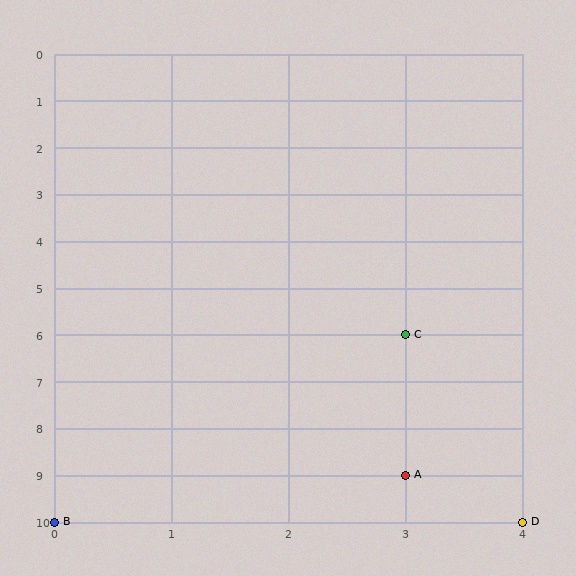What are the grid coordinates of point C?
Point C is at grid coordinates (3, 6).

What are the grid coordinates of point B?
Point B is at grid coordinates (0, 10).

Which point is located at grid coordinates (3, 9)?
Point A is at (3, 9).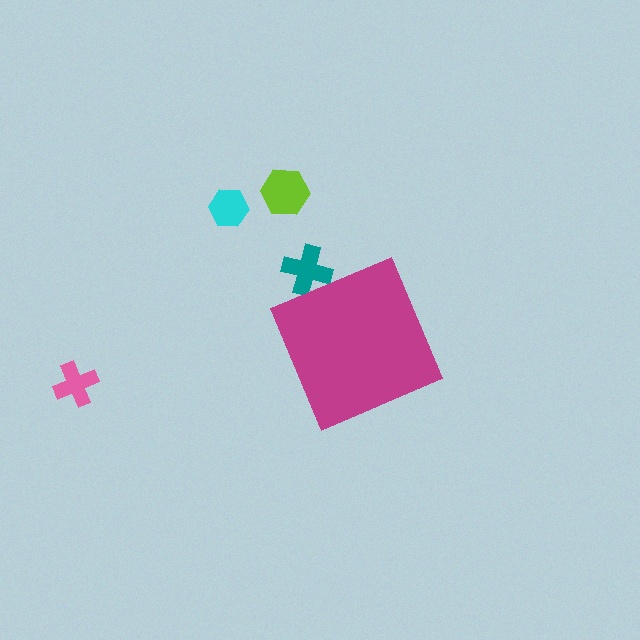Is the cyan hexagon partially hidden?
No, the cyan hexagon is fully visible.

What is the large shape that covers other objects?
A magenta diamond.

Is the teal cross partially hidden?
Yes, the teal cross is partially hidden behind the magenta diamond.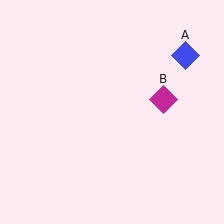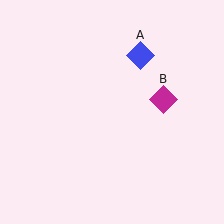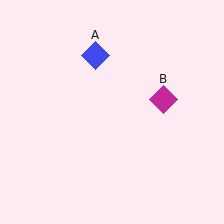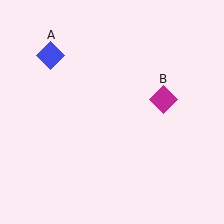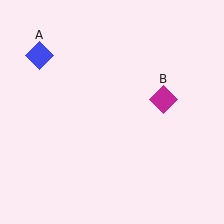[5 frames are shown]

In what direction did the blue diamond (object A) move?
The blue diamond (object A) moved left.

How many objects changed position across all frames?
1 object changed position: blue diamond (object A).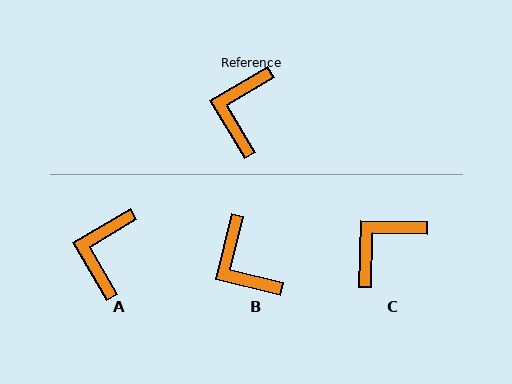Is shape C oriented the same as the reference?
No, it is off by about 32 degrees.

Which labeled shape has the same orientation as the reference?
A.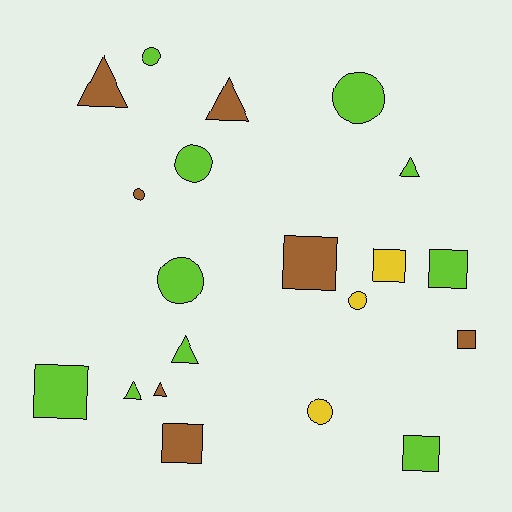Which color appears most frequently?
Lime, with 10 objects.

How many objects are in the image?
There are 20 objects.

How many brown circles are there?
There is 1 brown circle.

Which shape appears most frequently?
Square, with 7 objects.